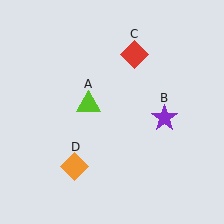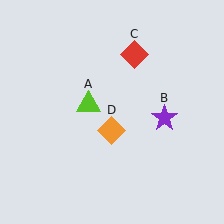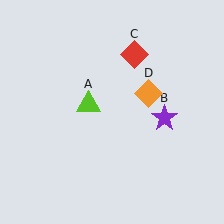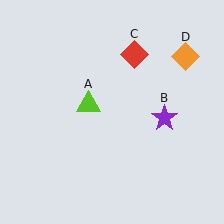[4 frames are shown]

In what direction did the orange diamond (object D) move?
The orange diamond (object D) moved up and to the right.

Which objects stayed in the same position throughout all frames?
Lime triangle (object A) and purple star (object B) and red diamond (object C) remained stationary.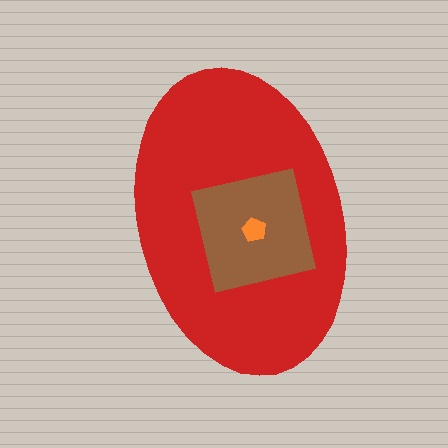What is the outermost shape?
The red ellipse.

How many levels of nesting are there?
3.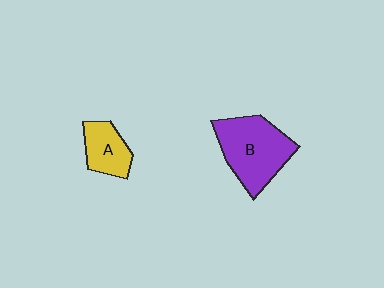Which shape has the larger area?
Shape B (purple).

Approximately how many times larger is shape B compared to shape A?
Approximately 2.0 times.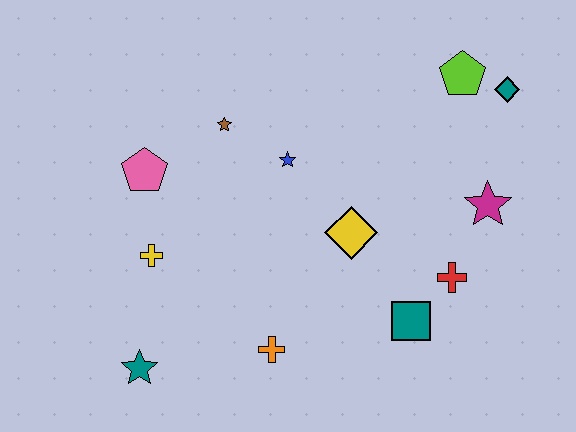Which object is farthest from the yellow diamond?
The teal star is farthest from the yellow diamond.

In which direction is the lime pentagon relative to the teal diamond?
The lime pentagon is to the left of the teal diamond.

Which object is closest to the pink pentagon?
The yellow cross is closest to the pink pentagon.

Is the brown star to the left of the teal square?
Yes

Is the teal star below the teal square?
Yes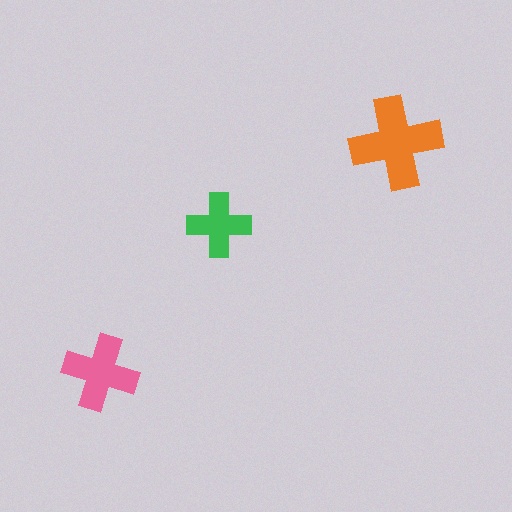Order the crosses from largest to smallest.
the orange one, the pink one, the green one.